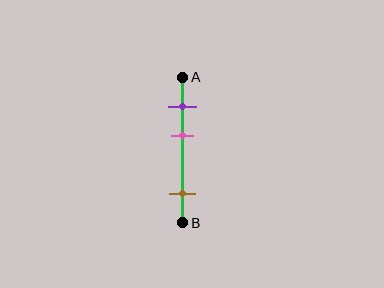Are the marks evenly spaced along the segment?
No, the marks are not evenly spaced.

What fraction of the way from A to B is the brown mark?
The brown mark is approximately 80% (0.8) of the way from A to B.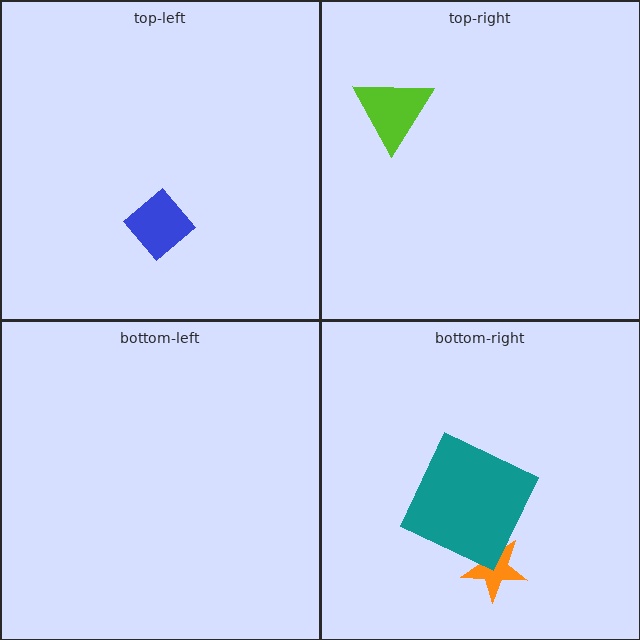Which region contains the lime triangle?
The top-right region.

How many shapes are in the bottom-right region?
2.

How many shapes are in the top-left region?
1.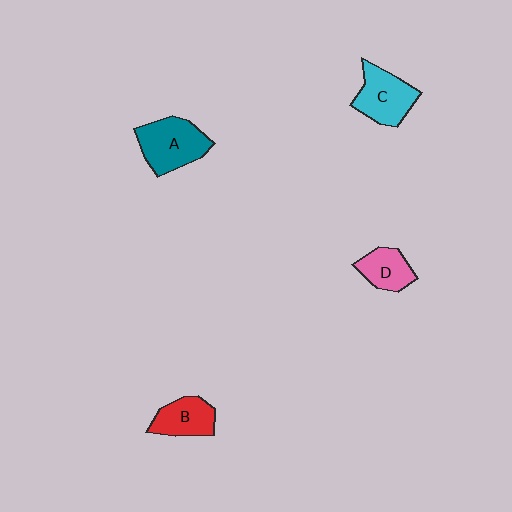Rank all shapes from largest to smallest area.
From largest to smallest: A (teal), C (cyan), B (red), D (pink).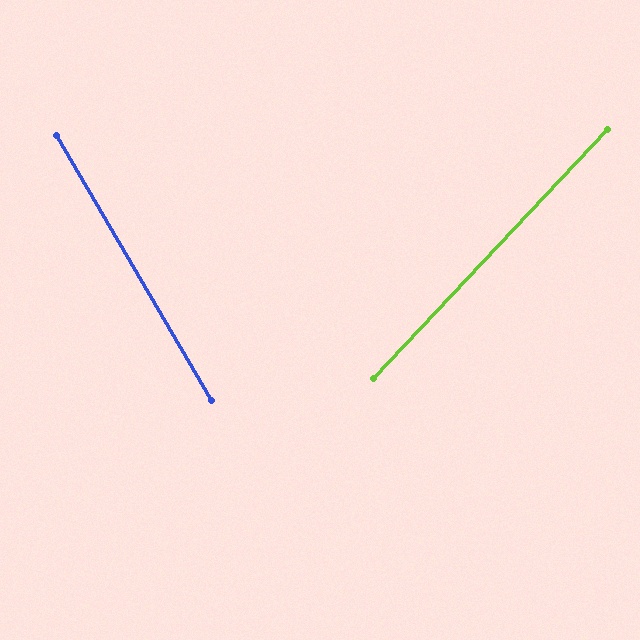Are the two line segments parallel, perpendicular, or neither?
Neither parallel nor perpendicular — they differ by about 74°.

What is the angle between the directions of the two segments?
Approximately 74 degrees.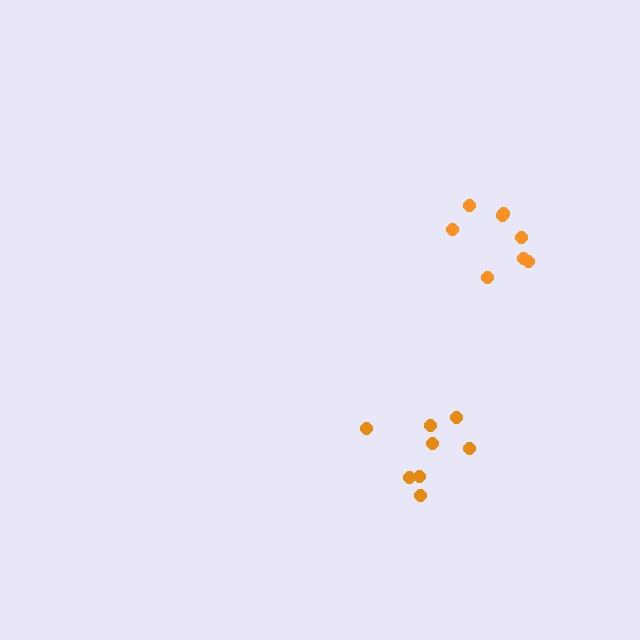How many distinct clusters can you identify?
There are 2 distinct clusters.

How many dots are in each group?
Group 1: 8 dots, Group 2: 8 dots (16 total).